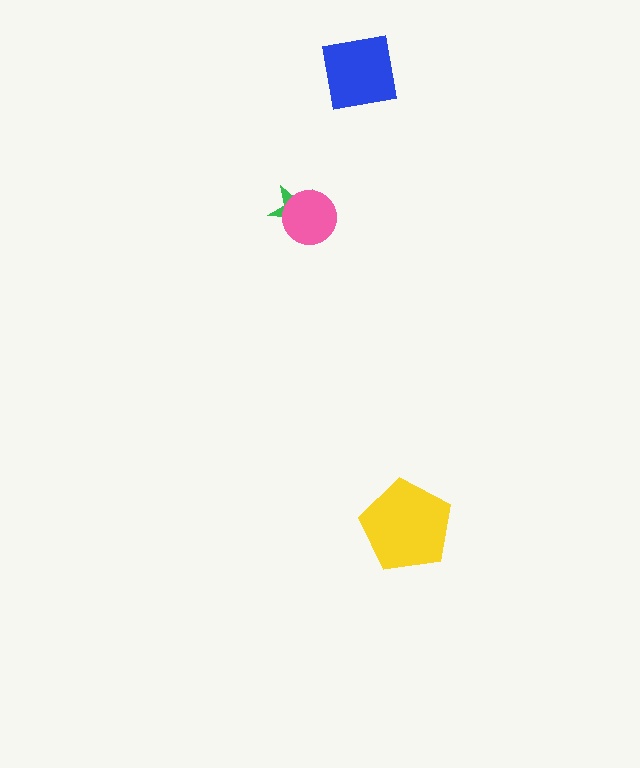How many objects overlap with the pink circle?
1 object overlaps with the pink circle.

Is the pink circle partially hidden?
No, no other shape covers it.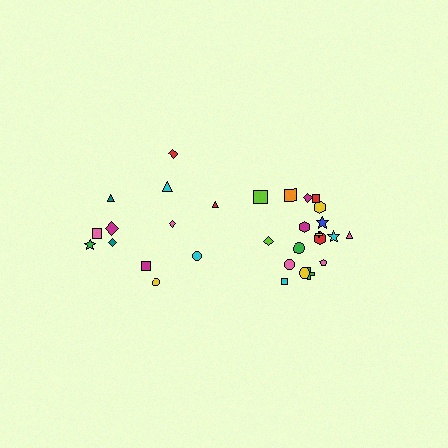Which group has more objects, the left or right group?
The right group.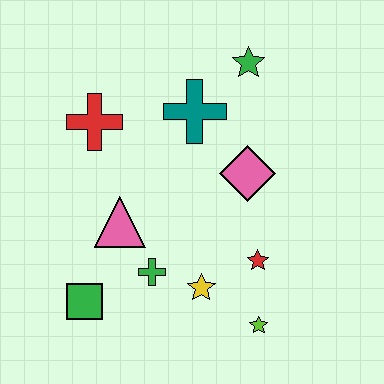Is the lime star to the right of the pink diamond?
Yes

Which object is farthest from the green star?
The green square is farthest from the green star.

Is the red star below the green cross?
No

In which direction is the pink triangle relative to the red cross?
The pink triangle is below the red cross.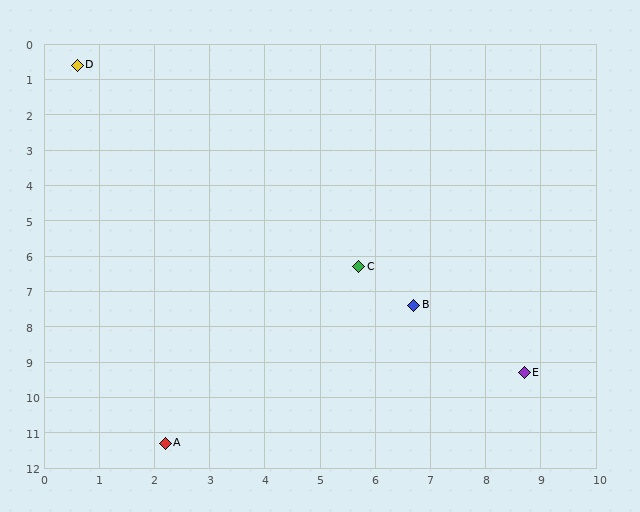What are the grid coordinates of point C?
Point C is at approximately (5.7, 6.3).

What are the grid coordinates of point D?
Point D is at approximately (0.6, 0.6).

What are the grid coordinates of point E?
Point E is at approximately (8.7, 9.3).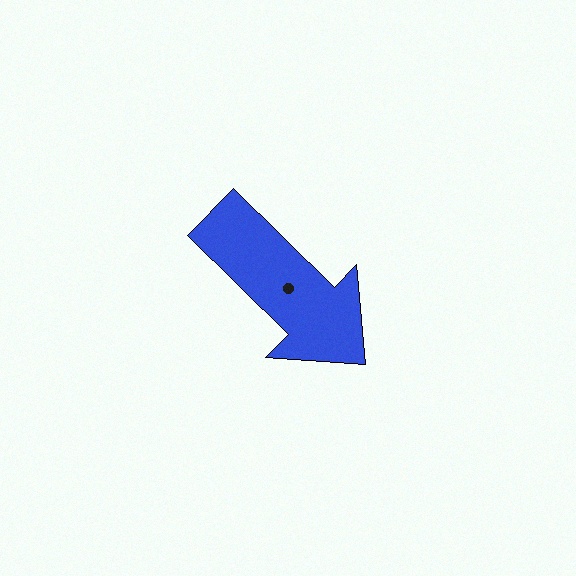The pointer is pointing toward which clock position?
Roughly 4 o'clock.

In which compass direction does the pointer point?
Southeast.